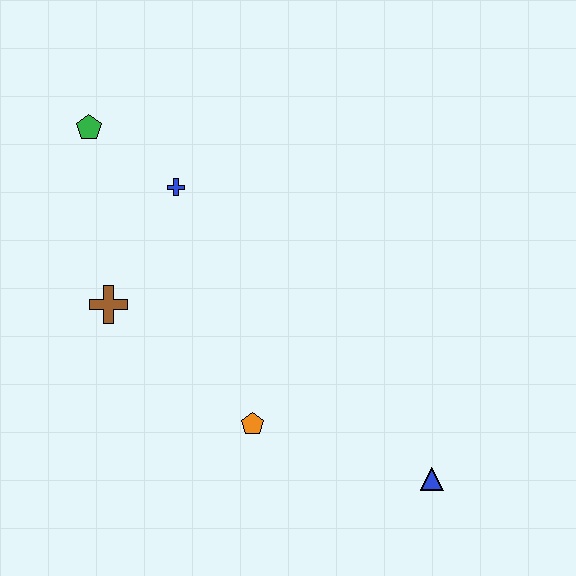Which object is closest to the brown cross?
The blue cross is closest to the brown cross.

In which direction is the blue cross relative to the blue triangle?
The blue cross is above the blue triangle.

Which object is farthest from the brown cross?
The blue triangle is farthest from the brown cross.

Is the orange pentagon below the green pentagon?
Yes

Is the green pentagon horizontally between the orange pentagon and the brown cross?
No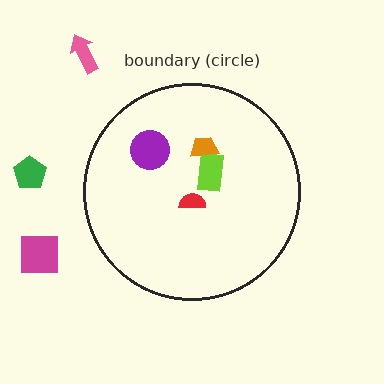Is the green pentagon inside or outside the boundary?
Outside.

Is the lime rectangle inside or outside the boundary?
Inside.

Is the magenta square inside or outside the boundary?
Outside.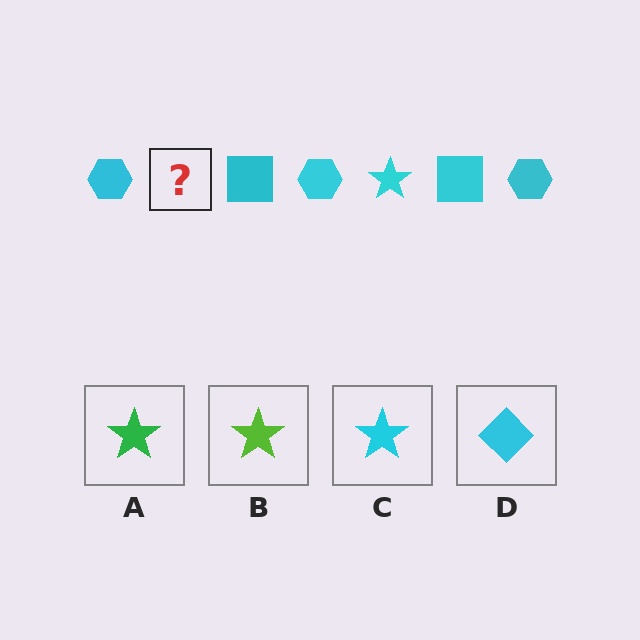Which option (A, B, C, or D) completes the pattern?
C.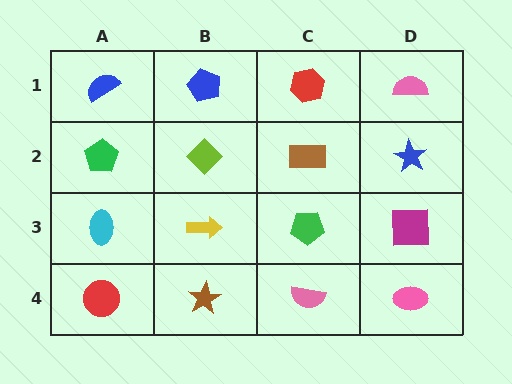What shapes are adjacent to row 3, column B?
A lime diamond (row 2, column B), a brown star (row 4, column B), a cyan ellipse (row 3, column A), a green pentagon (row 3, column C).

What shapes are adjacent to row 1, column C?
A brown rectangle (row 2, column C), a blue pentagon (row 1, column B), a pink semicircle (row 1, column D).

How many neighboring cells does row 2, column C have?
4.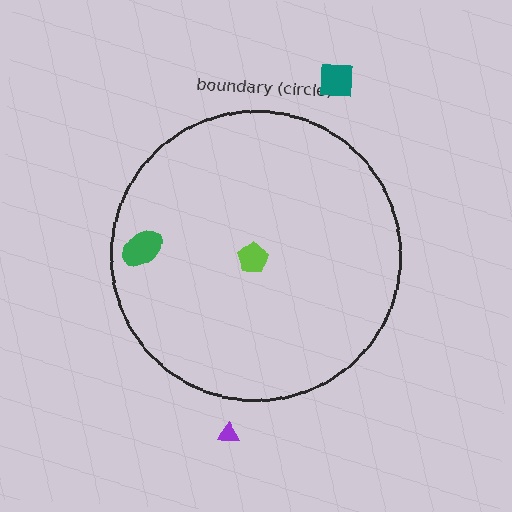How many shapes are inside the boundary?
2 inside, 2 outside.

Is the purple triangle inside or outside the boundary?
Outside.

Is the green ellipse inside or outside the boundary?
Inside.